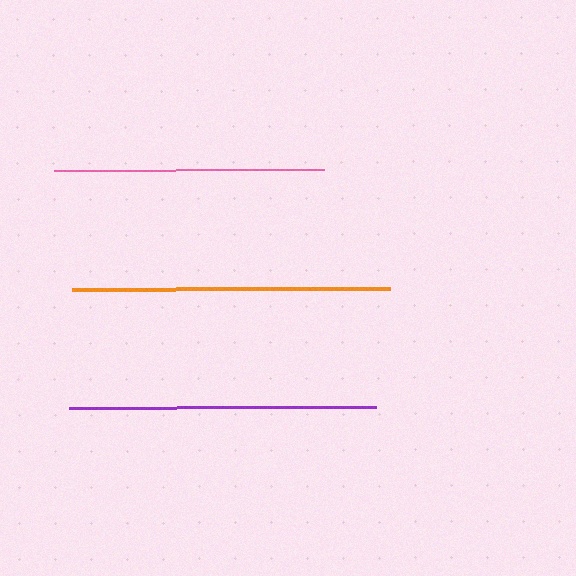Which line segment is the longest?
The orange line is the longest at approximately 318 pixels.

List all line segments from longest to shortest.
From longest to shortest: orange, purple, pink.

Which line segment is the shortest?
The pink line is the shortest at approximately 269 pixels.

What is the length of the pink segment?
The pink segment is approximately 269 pixels long.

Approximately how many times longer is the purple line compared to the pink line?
The purple line is approximately 1.1 times the length of the pink line.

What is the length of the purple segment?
The purple segment is approximately 308 pixels long.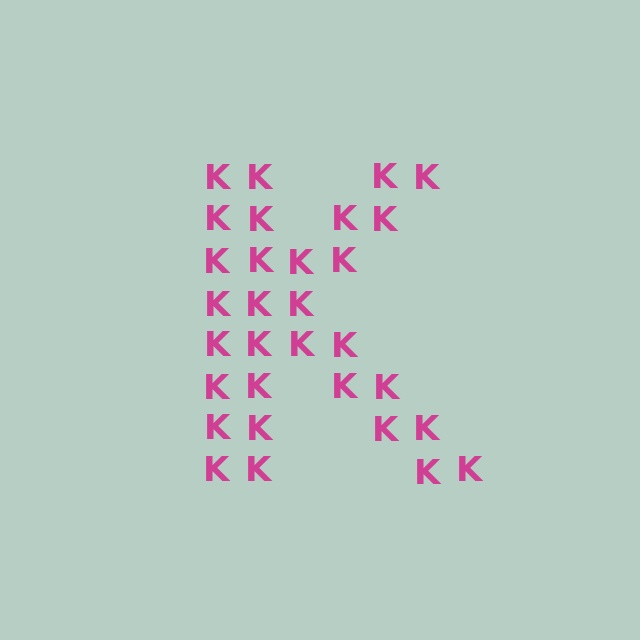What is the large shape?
The large shape is the letter K.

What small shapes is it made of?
It is made of small letter K's.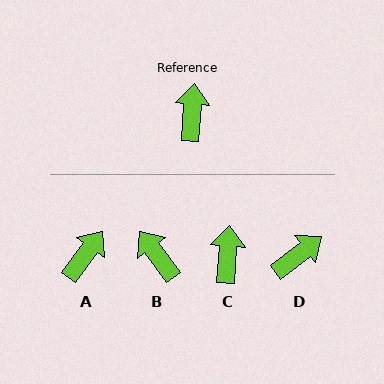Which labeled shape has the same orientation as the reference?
C.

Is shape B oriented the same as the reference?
No, it is off by about 41 degrees.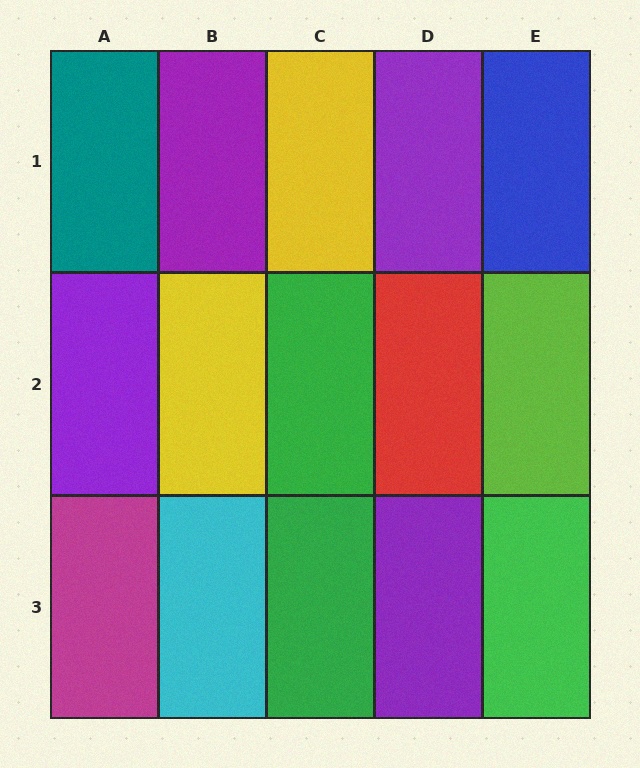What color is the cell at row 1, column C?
Yellow.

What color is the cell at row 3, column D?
Purple.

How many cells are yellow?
2 cells are yellow.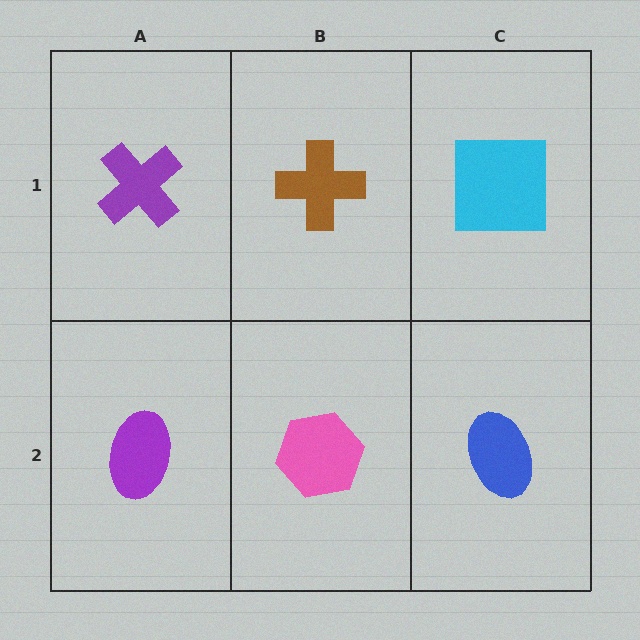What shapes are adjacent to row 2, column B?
A brown cross (row 1, column B), a purple ellipse (row 2, column A), a blue ellipse (row 2, column C).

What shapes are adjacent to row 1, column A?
A purple ellipse (row 2, column A), a brown cross (row 1, column B).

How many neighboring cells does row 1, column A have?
2.